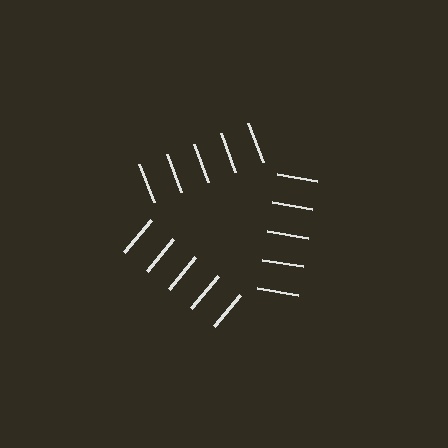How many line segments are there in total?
15 — 5 along each of the 3 edges.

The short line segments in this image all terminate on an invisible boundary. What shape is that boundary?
An illusory triangle — the line segments terminate on its edges but no continuous stroke is drawn.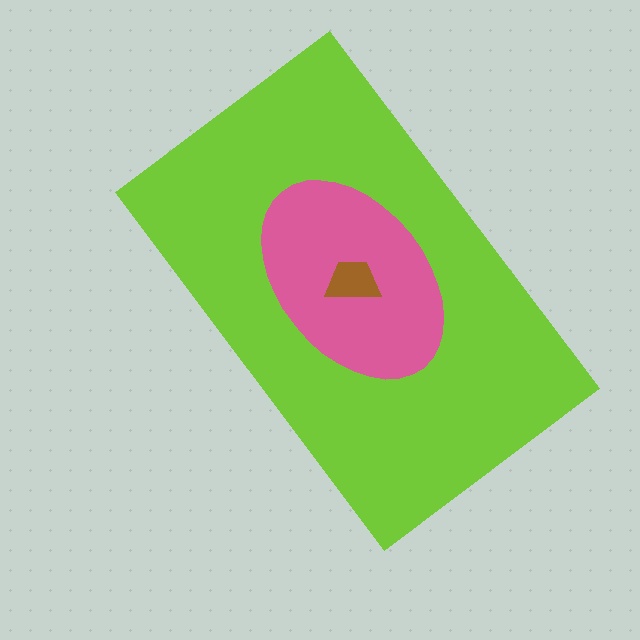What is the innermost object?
The brown trapezoid.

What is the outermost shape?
The lime rectangle.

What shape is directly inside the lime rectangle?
The pink ellipse.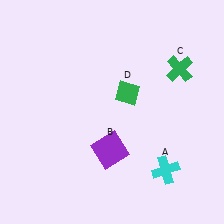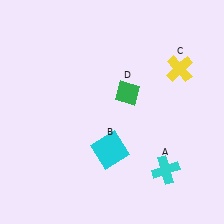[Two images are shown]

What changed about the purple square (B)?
In Image 1, B is purple. In Image 2, it changed to cyan.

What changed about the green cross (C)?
In Image 1, C is green. In Image 2, it changed to yellow.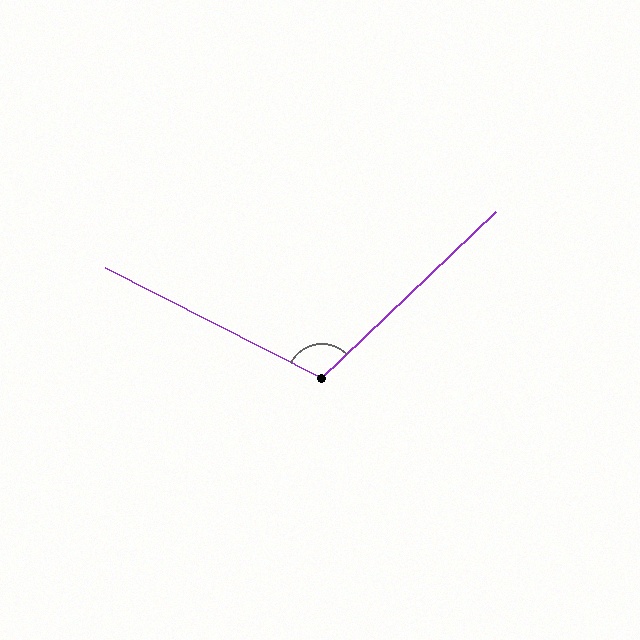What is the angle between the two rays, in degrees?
Approximately 109 degrees.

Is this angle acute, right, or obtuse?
It is obtuse.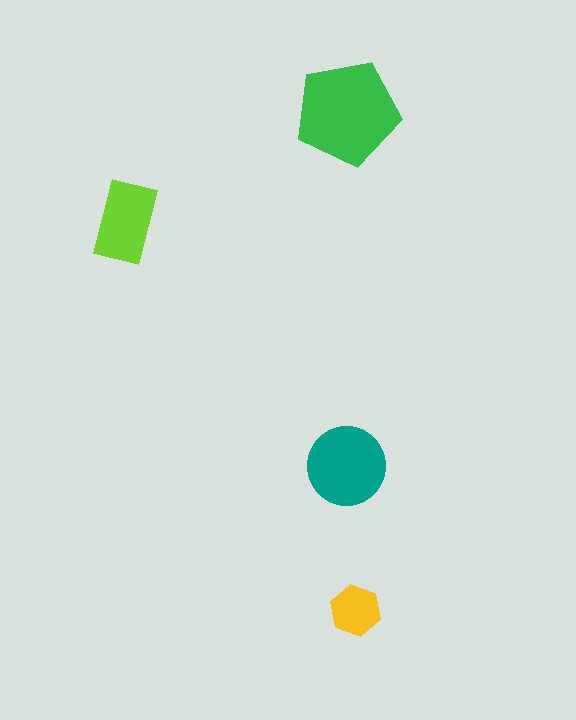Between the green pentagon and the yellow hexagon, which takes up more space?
The green pentagon.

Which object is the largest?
The green pentagon.